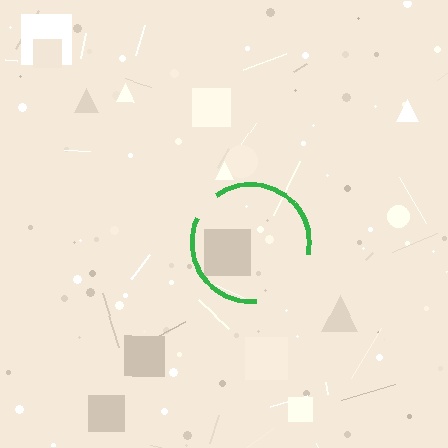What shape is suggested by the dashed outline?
The dashed outline suggests a circle.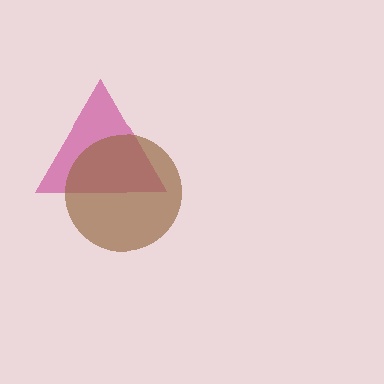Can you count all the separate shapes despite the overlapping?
Yes, there are 2 separate shapes.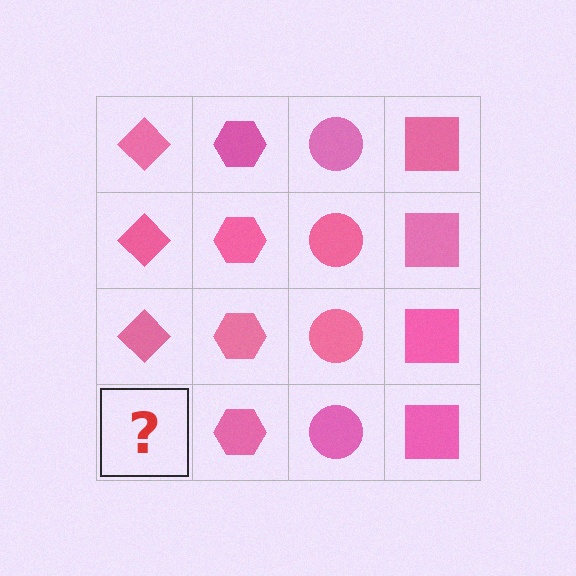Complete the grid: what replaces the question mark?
The question mark should be replaced with a pink diamond.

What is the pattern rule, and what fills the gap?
The rule is that each column has a consistent shape. The gap should be filled with a pink diamond.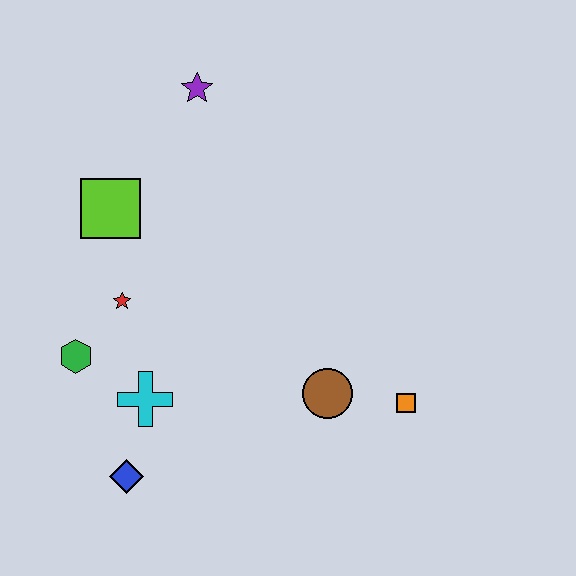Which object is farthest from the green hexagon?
The orange square is farthest from the green hexagon.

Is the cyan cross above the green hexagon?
No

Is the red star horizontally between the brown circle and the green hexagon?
Yes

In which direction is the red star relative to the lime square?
The red star is below the lime square.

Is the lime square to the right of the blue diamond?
No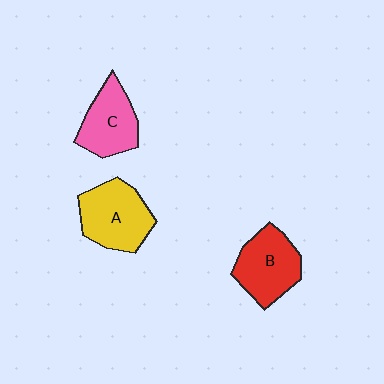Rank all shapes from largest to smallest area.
From largest to smallest: A (yellow), B (red), C (pink).